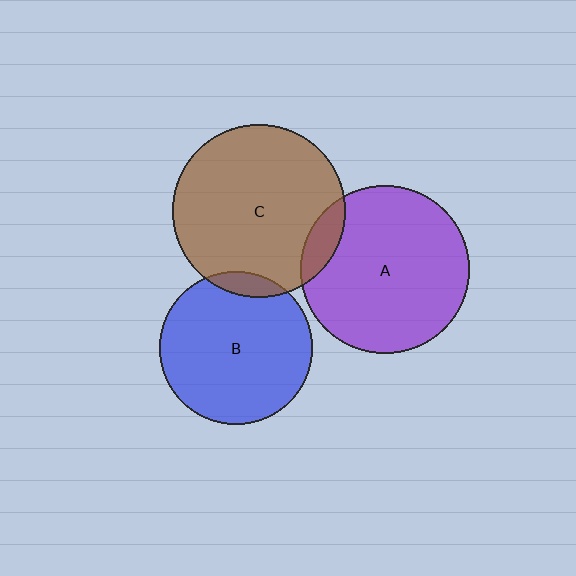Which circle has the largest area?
Circle C (brown).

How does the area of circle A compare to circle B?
Approximately 1.2 times.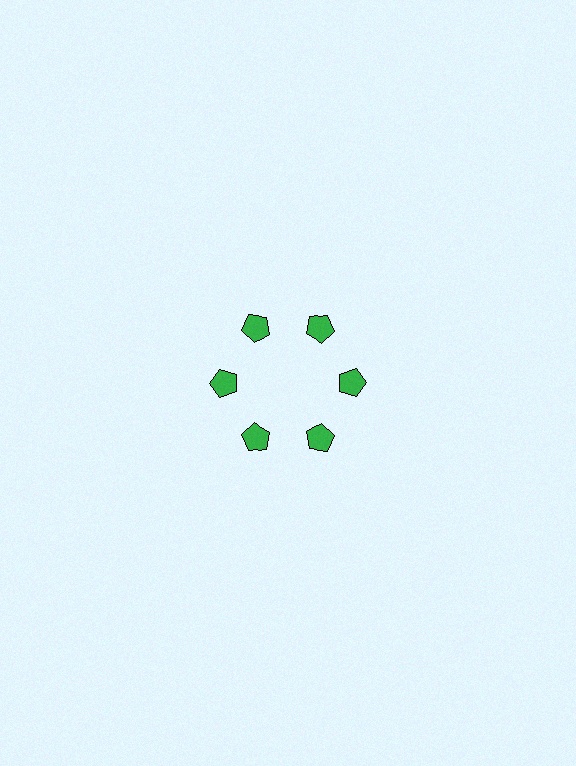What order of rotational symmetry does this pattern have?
This pattern has 6-fold rotational symmetry.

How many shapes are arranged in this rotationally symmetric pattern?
There are 6 shapes, arranged in 6 groups of 1.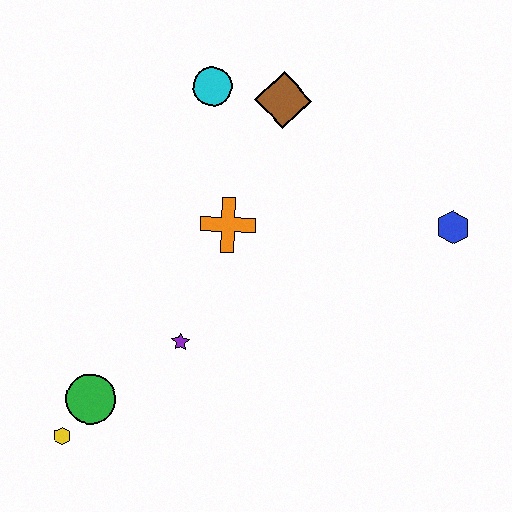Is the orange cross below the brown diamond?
Yes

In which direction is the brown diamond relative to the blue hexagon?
The brown diamond is to the left of the blue hexagon.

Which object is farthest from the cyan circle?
The yellow hexagon is farthest from the cyan circle.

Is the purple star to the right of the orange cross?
No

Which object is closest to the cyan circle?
The brown diamond is closest to the cyan circle.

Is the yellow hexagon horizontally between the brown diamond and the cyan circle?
No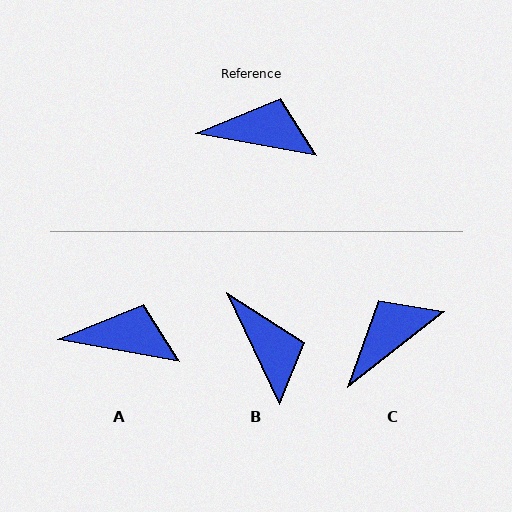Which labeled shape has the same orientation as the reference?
A.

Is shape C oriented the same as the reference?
No, it is off by about 49 degrees.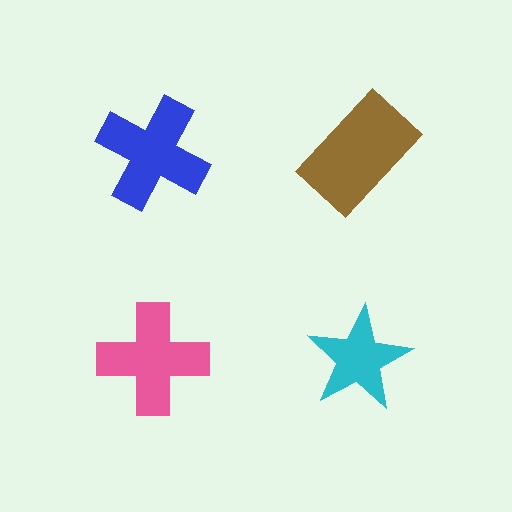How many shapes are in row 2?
2 shapes.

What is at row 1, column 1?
A blue cross.